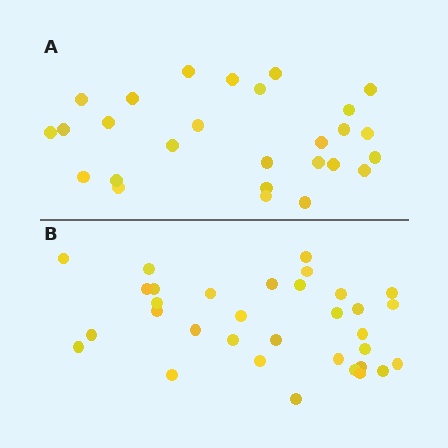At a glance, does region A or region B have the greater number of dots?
Region B (the bottom region) has more dots.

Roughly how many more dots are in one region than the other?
Region B has about 6 more dots than region A.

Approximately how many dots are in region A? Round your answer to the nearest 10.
About 30 dots. (The exact count is 27, which rounds to 30.)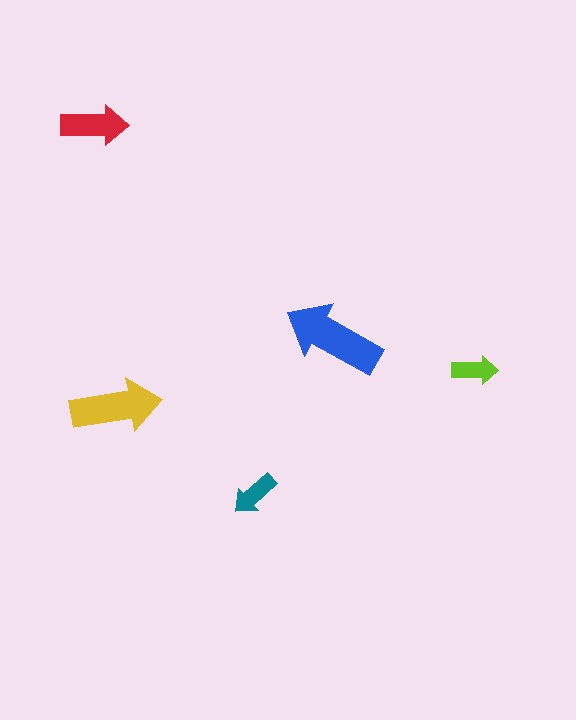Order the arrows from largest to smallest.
the blue one, the yellow one, the red one, the teal one, the lime one.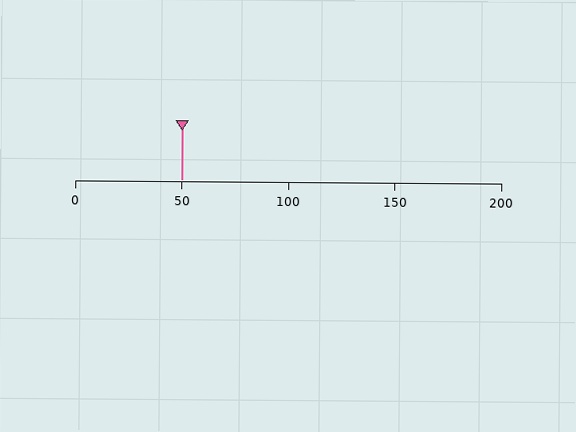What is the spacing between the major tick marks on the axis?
The major ticks are spaced 50 apart.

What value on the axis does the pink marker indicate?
The marker indicates approximately 50.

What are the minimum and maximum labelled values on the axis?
The axis runs from 0 to 200.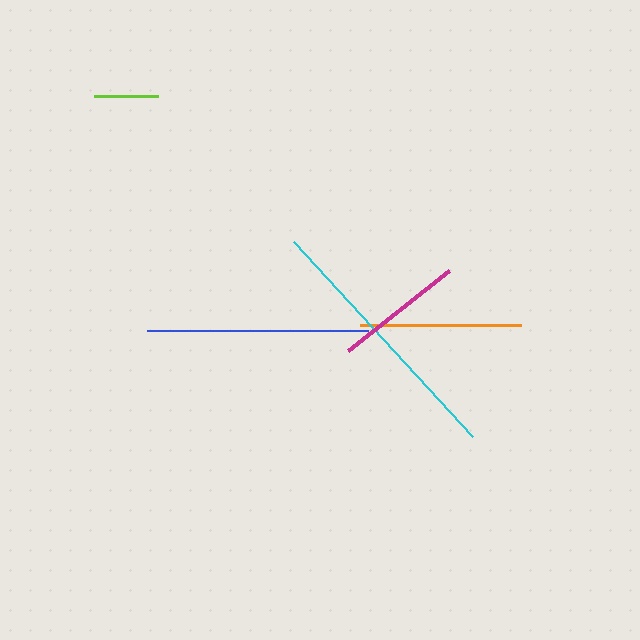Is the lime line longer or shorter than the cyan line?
The cyan line is longer than the lime line.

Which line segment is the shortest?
The lime line is the shortest at approximately 65 pixels.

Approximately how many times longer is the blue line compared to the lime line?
The blue line is approximately 3.4 times the length of the lime line.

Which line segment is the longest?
The cyan line is the longest at approximately 265 pixels.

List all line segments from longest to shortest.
From longest to shortest: cyan, blue, orange, magenta, lime.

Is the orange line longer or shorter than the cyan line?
The cyan line is longer than the orange line.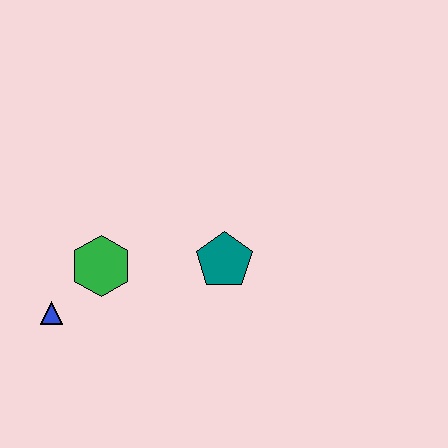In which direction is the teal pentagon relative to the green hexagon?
The teal pentagon is to the right of the green hexagon.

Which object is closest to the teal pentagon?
The green hexagon is closest to the teal pentagon.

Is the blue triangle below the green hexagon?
Yes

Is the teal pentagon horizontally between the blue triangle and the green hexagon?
No